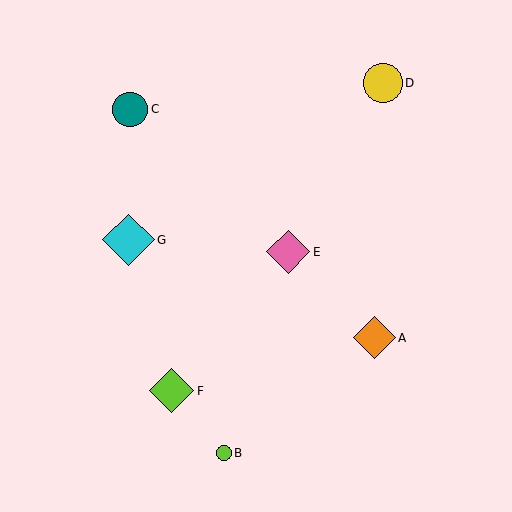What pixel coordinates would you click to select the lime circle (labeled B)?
Click at (224, 453) to select the lime circle B.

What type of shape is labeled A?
Shape A is an orange diamond.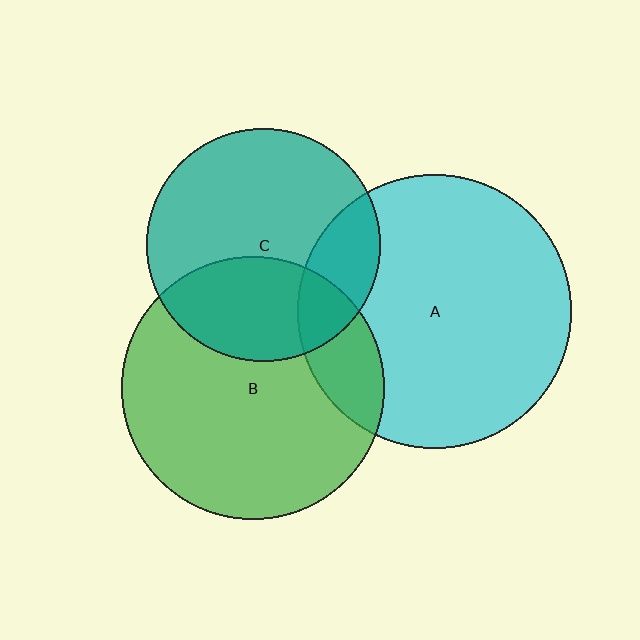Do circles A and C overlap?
Yes.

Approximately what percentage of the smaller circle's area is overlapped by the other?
Approximately 20%.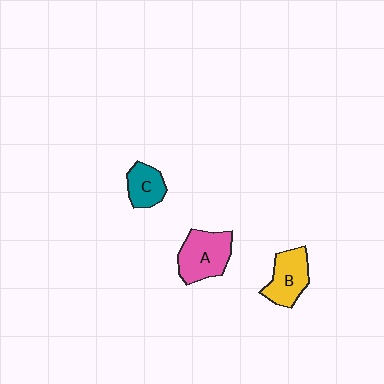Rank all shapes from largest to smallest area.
From largest to smallest: A (pink), B (yellow), C (teal).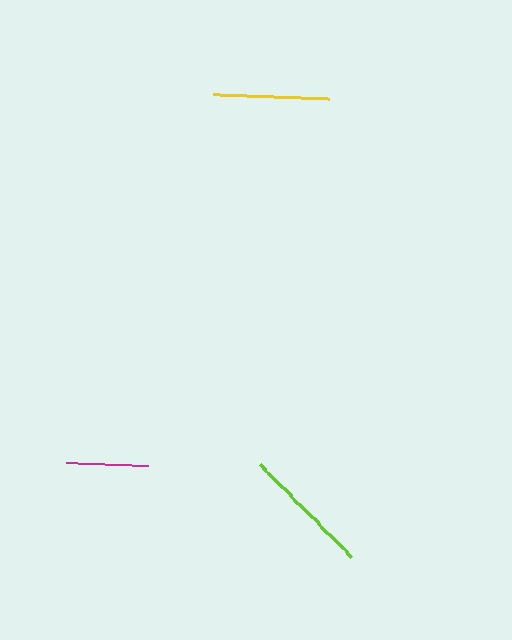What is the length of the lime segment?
The lime segment is approximately 130 pixels long.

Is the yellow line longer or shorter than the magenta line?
The yellow line is longer than the magenta line.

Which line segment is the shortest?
The magenta line is the shortest at approximately 82 pixels.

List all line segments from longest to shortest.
From longest to shortest: lime, yellow, magenta.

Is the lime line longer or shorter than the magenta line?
The lime line is longer than the magenta line.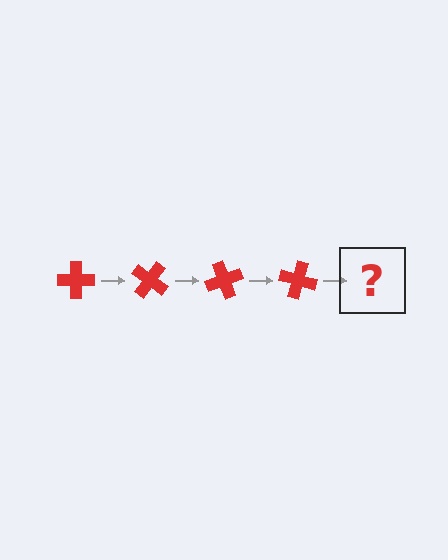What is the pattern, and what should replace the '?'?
The pattern is that the cross rotates 35 degrees each step. The '?' should be a red cross rotated 140 degrees.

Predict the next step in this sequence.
The next step is a red cross rotated 140 degrees.